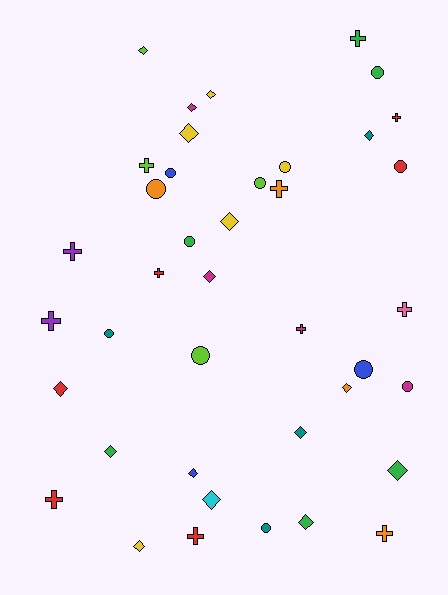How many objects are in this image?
There are 40 objects.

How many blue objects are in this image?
There are 3 blue objects.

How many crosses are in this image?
There are 12 crosses.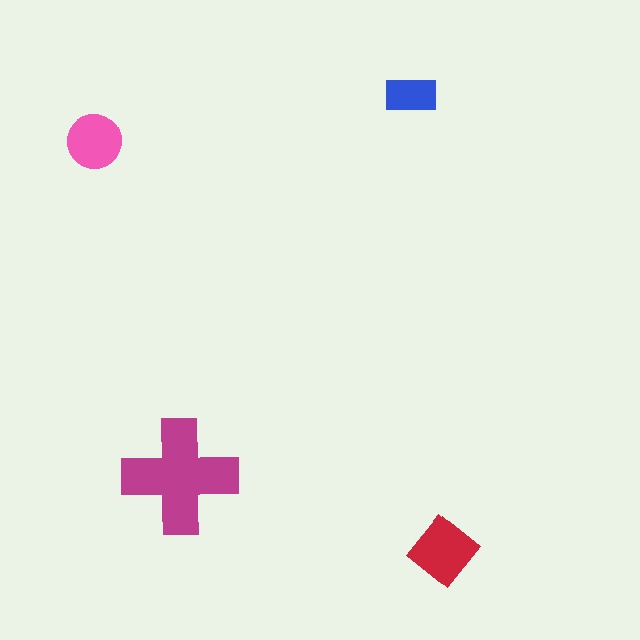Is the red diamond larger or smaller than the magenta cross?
Smaller.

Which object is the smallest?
The blue rectangle.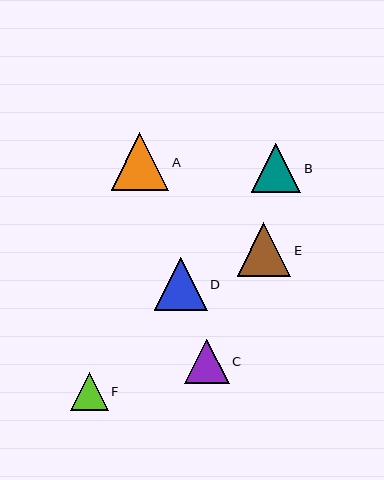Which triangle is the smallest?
Triangle F is the smallest with a size of approximately 38 pixels.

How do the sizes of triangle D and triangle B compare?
Triangle D and triangle B are approximately the same size.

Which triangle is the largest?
Triangle A is the largest with a size of approximately 58 pixels.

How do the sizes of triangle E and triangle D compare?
Triangle E and triangle D are approximately the same size.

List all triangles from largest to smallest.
From largest to smallest: A, E, D, B, C, F.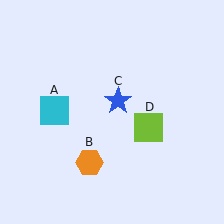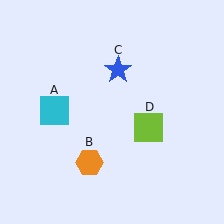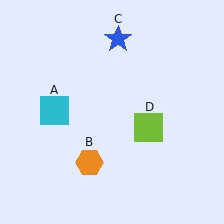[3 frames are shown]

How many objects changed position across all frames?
1 object changed position: blue star (object C).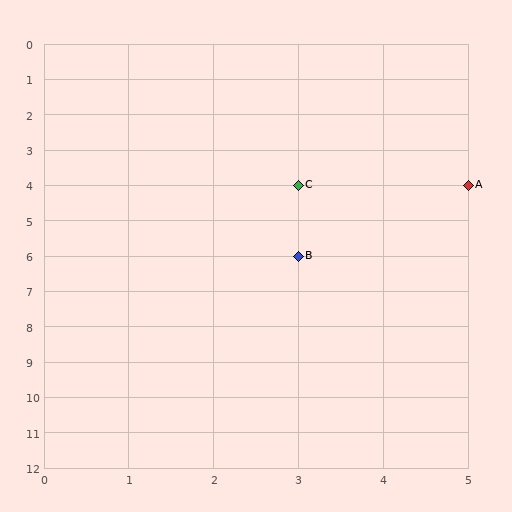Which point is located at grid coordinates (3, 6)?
Point B is at (3, 6).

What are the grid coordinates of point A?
Point A is at grid coordinates (5, 4).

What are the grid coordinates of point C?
Point C is at grid coordinates (3, 4).